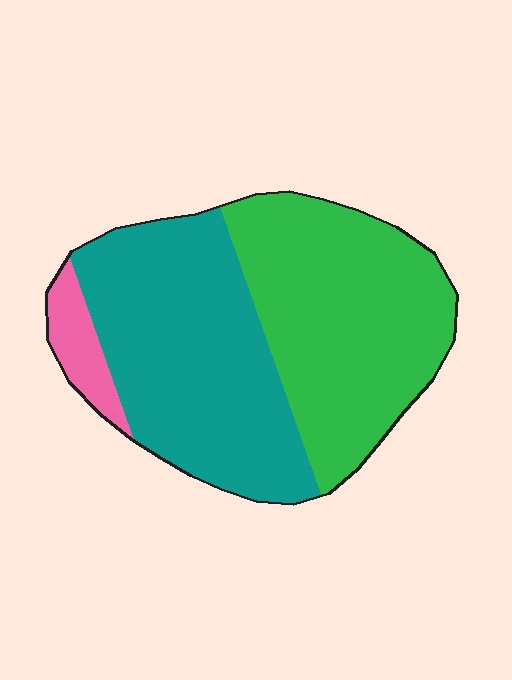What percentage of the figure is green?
Green covers roughly 45% of the figure.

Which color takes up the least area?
Pink, at roughly 5%.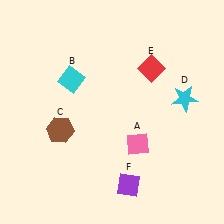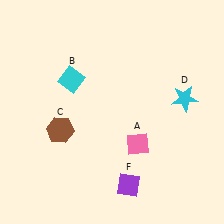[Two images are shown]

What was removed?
The red diamond (E) was removed in Image 2.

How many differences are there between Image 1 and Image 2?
There is 1 difference between the two images.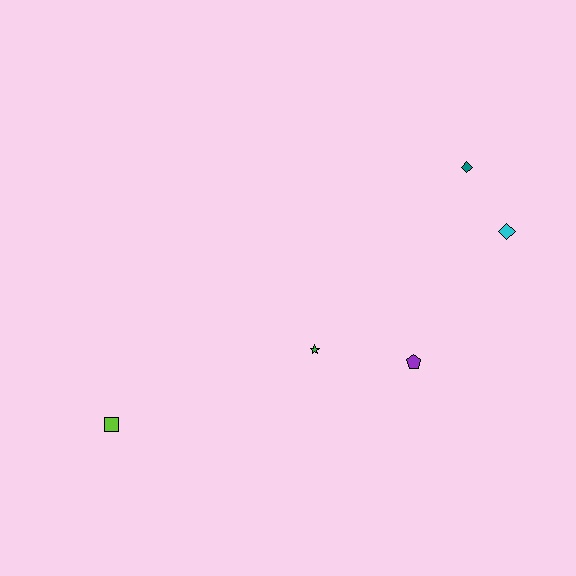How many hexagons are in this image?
There are no hexagons.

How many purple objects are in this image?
There is 1 purple object.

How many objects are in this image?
There are 5 objects.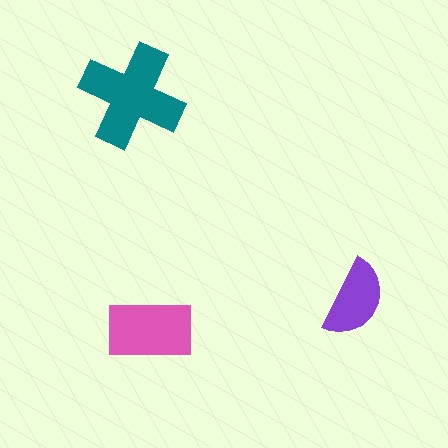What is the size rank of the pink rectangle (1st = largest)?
2nd.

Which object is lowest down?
The pink rectangle is bottommost.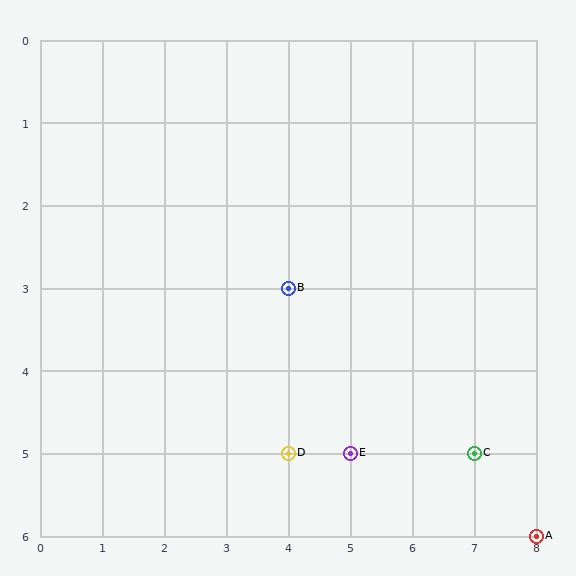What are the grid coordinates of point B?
Point B is at grid coordinates (4, 3).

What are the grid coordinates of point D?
Point D is at grid coordinates (4, 5).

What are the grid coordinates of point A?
Point A is at grid coordinates (8, 6).